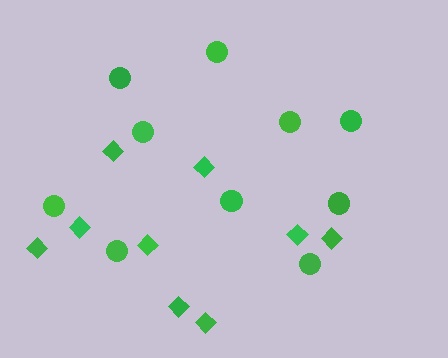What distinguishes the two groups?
There are 2 groups: one group of diamonds (9) and one group of circles (10).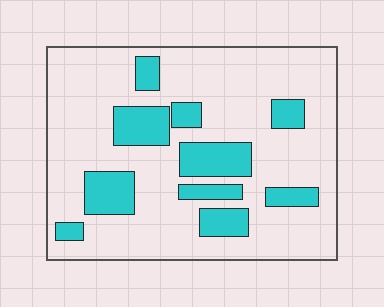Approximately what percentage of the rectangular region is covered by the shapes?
Approximately 20%.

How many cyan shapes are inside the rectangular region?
10.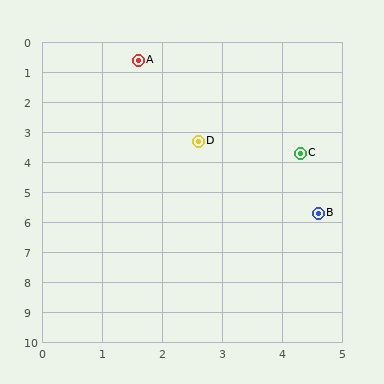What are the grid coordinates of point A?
Point A is at approximately (1.6, 0.6).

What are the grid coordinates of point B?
Point B is at approximately (4.6, 5.7).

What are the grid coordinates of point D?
Point D is at approximately (2.6, 3.3).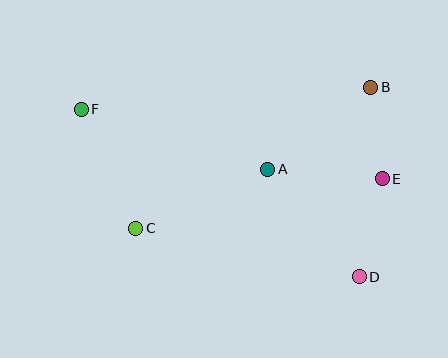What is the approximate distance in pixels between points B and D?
The distance between B and D is approximately 190 pixels.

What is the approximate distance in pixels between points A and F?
The distance between A and F is approximately 196 pixels.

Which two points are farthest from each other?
Points D and F are farthest from each other.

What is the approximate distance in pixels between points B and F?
The distance between B and F is approximately 290 pixels.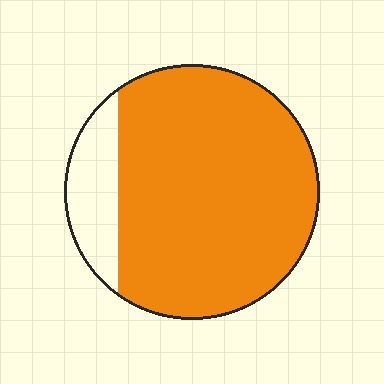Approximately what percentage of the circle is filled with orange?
Approximately 85%.